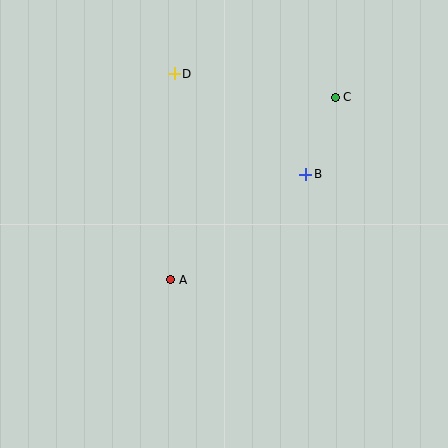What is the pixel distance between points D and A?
The distance between D and A is 206 pixels.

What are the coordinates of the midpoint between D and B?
The midpoint between D and B is at (240, 124).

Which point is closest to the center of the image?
Point A at (171, 280) is closest to the center.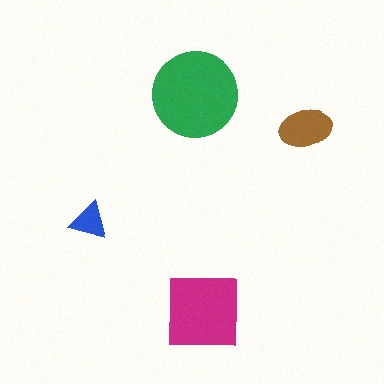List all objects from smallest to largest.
The blue triangle, the brown ellipse, the magenta square, the green circle.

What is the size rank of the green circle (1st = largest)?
1st.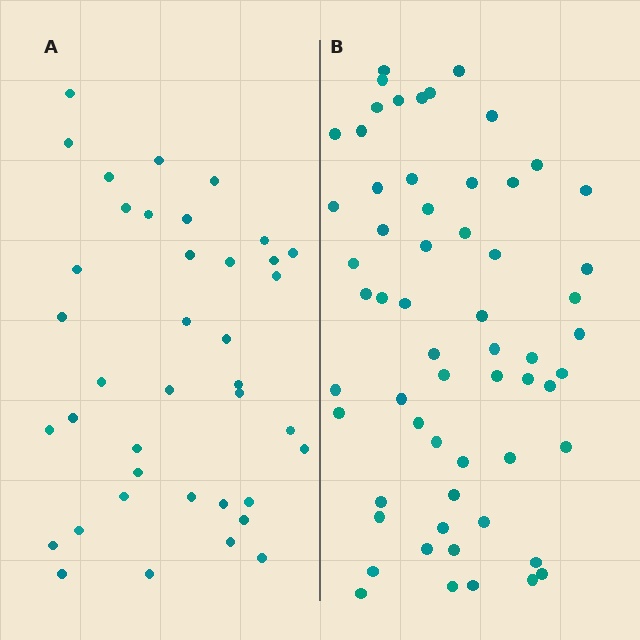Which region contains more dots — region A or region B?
Region B (the right region) has more dots.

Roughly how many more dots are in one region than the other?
Region B has approximately 20 more dots than region A.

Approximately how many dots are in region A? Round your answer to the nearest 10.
About 40 dots. (The exact count is 39, which rounds to 40.)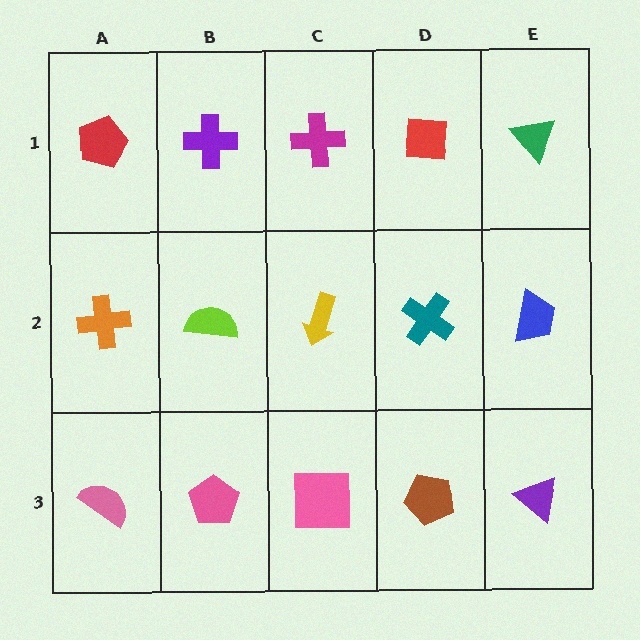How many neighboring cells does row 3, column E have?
2.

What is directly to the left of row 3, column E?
A brown pentagon.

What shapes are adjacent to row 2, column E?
A green triangle (row 1, column E), a purple triangle (row 3, column E), a teal cross (row 2, column D).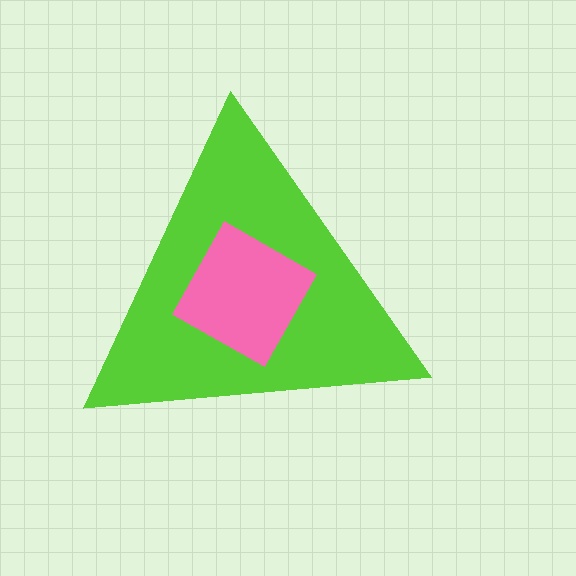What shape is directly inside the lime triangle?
The pink square.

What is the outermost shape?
The lime triangle.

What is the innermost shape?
The pink square.